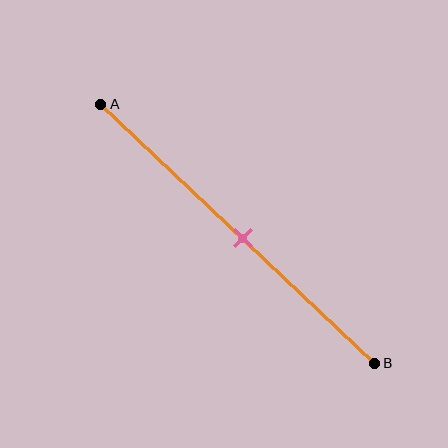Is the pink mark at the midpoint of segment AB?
Yes, the mark is approximately at the midpoint.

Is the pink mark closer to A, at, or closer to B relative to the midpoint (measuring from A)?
The pink mark is approximately at the midpoint of segment AB.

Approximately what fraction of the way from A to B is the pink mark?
The pink mark is approximately 50% of the way from A to B.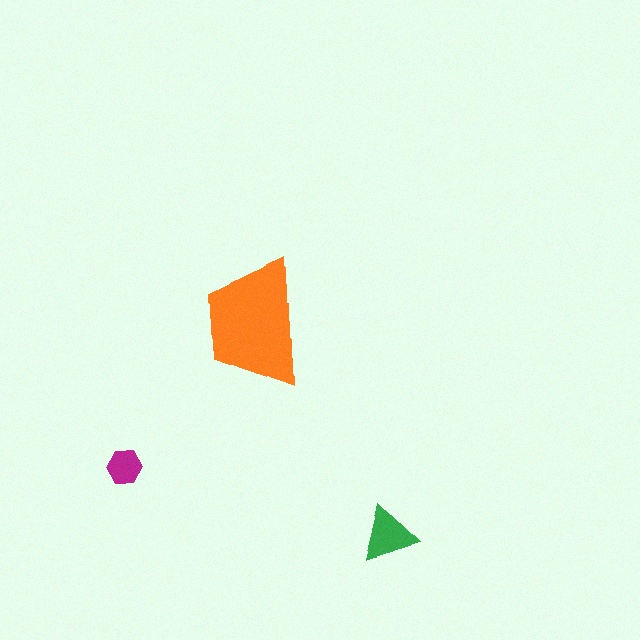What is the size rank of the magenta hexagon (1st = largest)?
3rd.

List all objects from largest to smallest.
The orange trapezoid, the green triangle, the magenta hexagon.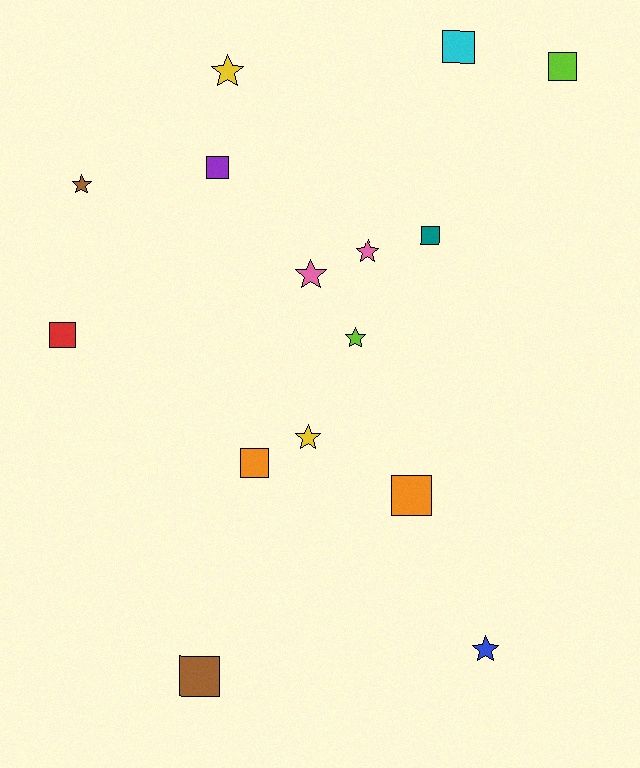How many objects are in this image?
There are 15 objects.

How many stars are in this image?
There are 7 stars.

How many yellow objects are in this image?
There are 2 yellow objects.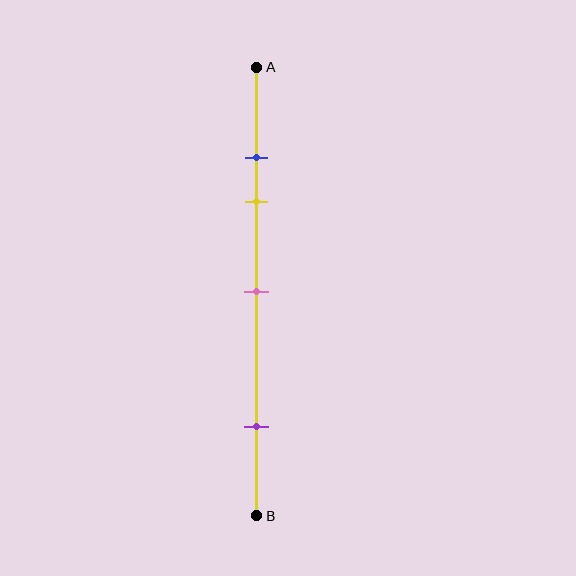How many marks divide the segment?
There are 4 marks dividing the segment.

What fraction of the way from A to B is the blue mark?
The blue mark is approximately 20% (0.2) of the way from A to B.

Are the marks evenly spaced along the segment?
No, the marks are not evenly spaced.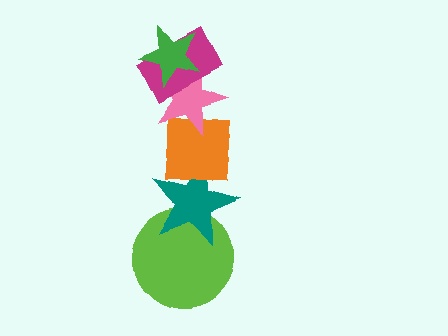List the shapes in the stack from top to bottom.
From top to bottom: the green star, the magenta rectangle, the pink star, the orange square, the teal star, the lime circle.